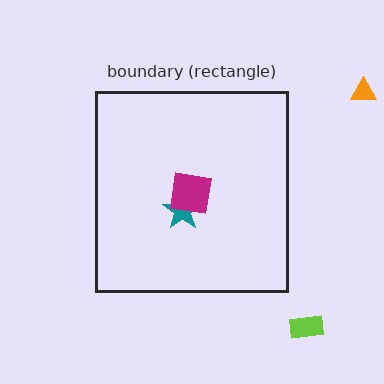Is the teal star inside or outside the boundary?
Inside.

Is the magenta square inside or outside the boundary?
Inside.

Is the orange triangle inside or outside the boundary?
Outside.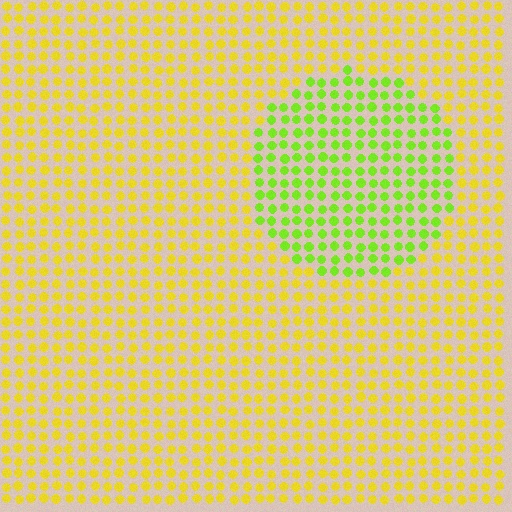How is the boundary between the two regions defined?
The boundary is defined purely by a slight shift in hue (about 40 degrees). Spacing, size, and orientation are identical on both sides.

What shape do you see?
I see a circle.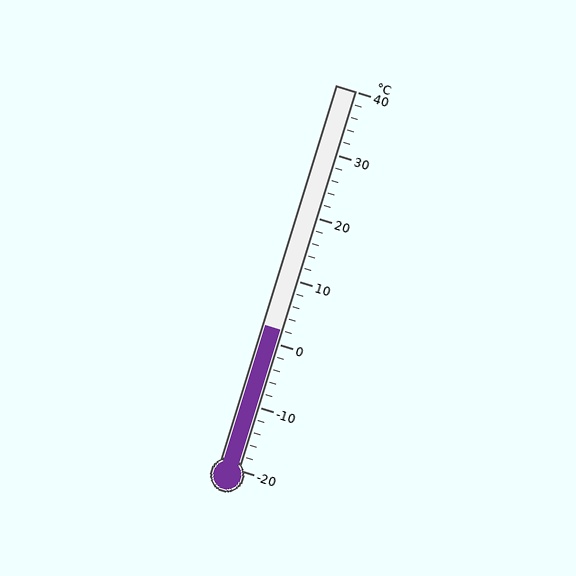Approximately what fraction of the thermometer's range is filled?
The thermometer is filled to approximately 35% of its range.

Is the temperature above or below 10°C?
The temperature is below 10°C.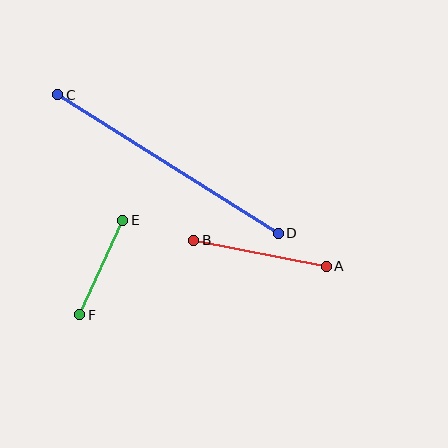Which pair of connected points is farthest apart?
Points C and D are farthest apart.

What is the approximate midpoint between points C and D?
The midpoint is at approximately (168, 164) pixels.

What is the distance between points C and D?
The distance is approximately 261 pixels.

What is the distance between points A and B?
The distance is approximately 135 pixels.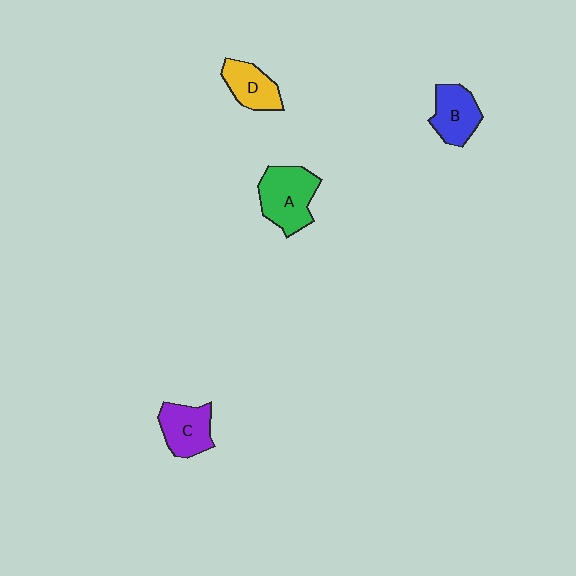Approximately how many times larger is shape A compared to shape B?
Approximately 1.3 times.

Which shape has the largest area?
Shape A (green).